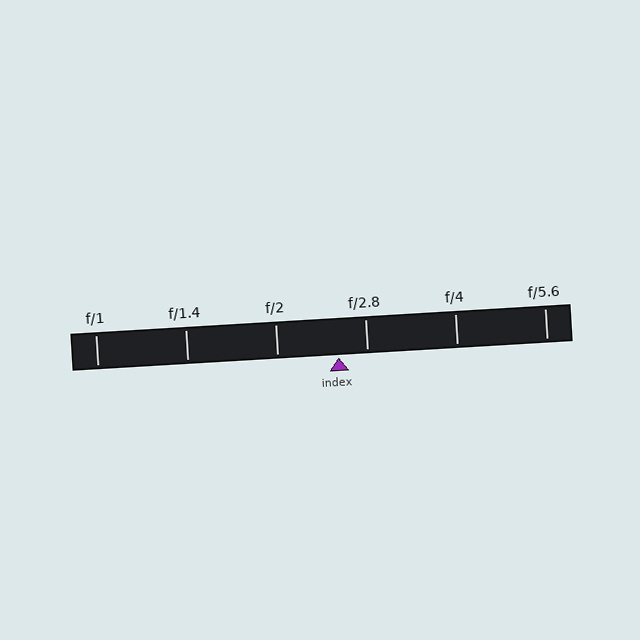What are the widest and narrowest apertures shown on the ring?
The widest aperture shown is f/1 and the narrowest is f/5.6.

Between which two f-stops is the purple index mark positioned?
The index mark is between f/2 and f/2.8.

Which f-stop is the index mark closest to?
The index mark is closest to f/2.8.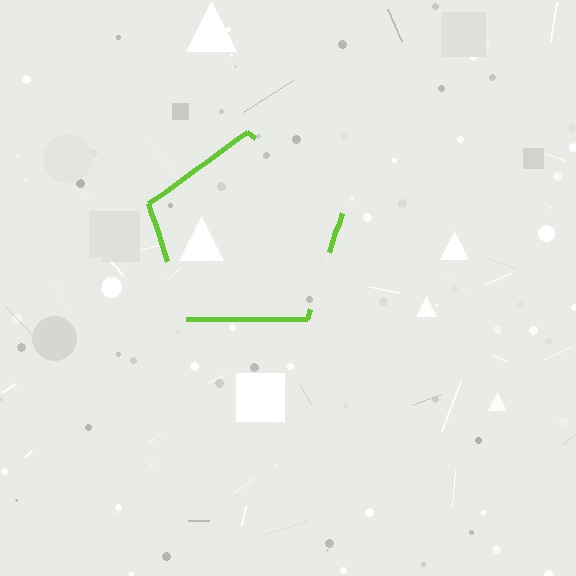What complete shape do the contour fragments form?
The contour fragments form a pentagon.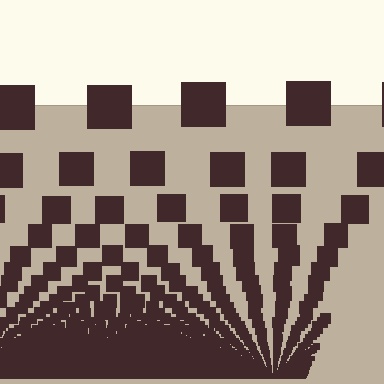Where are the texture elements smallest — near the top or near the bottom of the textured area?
Near the bottom.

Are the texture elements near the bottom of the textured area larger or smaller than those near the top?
Smaller. The gradient is inverted — elements near the bottom are smaller and denser.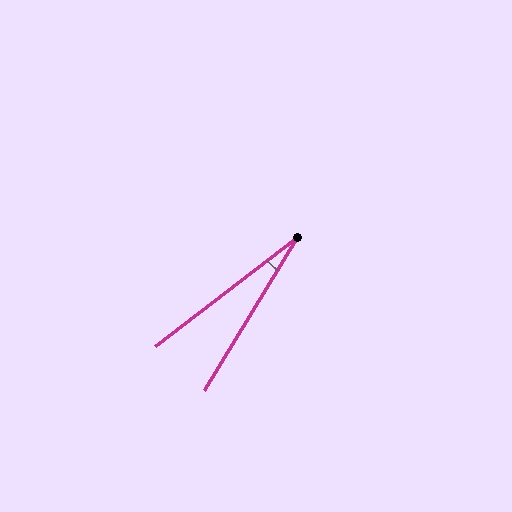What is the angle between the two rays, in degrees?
Approximately 21 degrees.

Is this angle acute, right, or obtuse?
It is acute.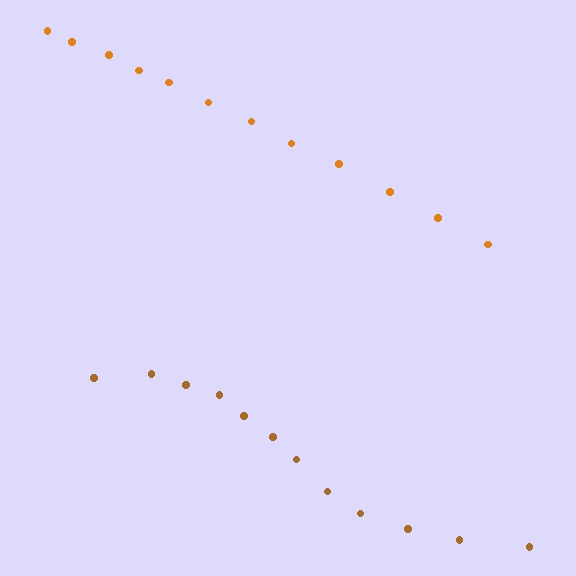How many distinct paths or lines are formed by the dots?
There are 2 distinct paths.